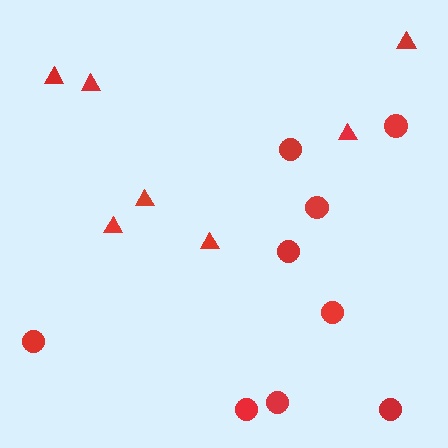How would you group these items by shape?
There are 2 groups: one group of triangles (7) and one group of circles (9).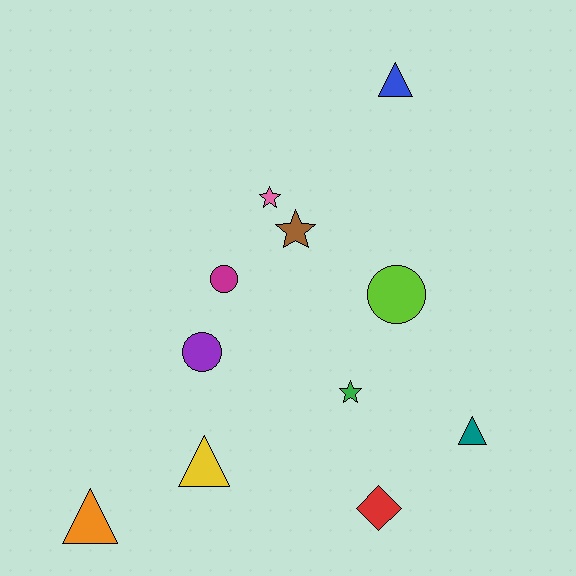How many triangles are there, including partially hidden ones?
There are 4 triangles.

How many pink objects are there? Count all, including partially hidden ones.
There is 1 pink object.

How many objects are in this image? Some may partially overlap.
There are 11 objects.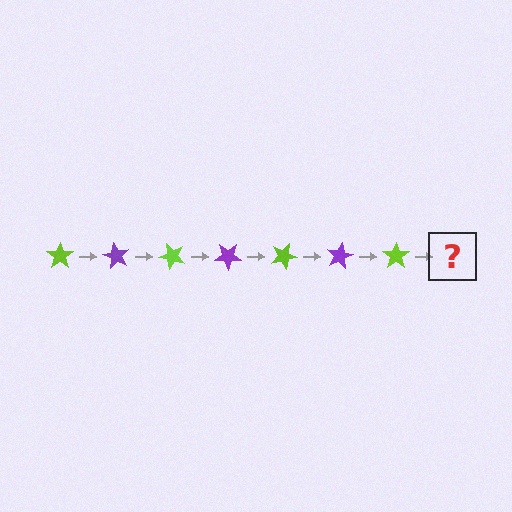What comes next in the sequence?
The next element should be a purple star, rotated 420 degrees from the start.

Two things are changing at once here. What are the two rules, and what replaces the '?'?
The two rules are that it rotates 60 degrees each step and the color cycles through lime and purple. The '?' should be a purple star, rotated 420 degrees from the start.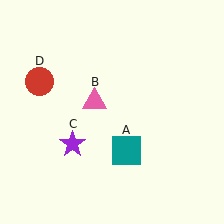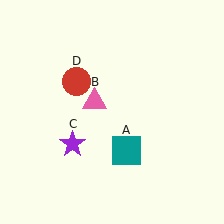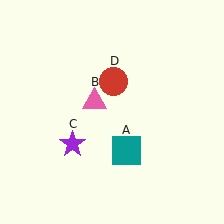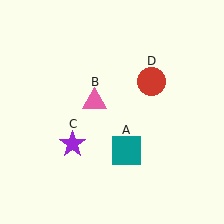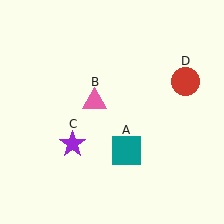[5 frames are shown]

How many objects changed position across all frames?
1 object changed position: red circle (object D).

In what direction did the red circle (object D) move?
The red circle (object D) moved right.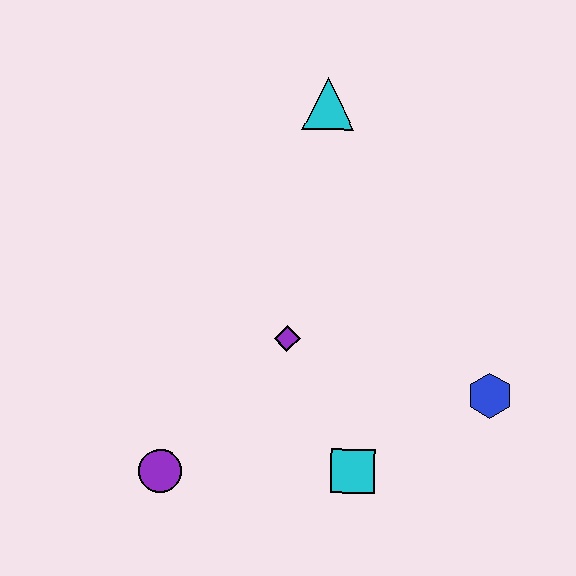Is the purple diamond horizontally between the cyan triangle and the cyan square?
No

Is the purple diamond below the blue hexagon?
No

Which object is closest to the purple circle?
The purple diamond is closest to the purple circle.